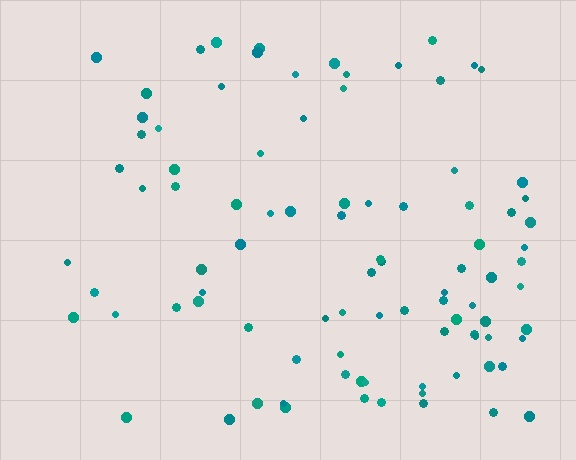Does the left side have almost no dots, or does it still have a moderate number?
Still a moderate number, just noticeably fewer than the right.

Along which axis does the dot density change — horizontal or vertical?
Horizontal.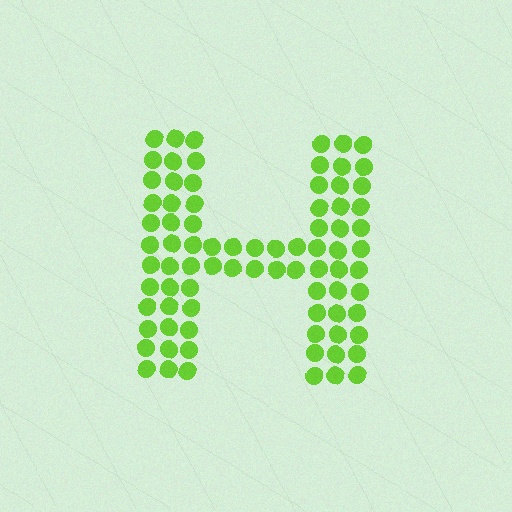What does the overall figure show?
The overall figure shows the letter H.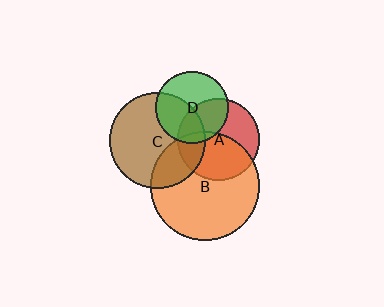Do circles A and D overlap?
Yes.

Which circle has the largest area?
Circle B (orange).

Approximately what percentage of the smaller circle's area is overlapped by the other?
Approximately 40%.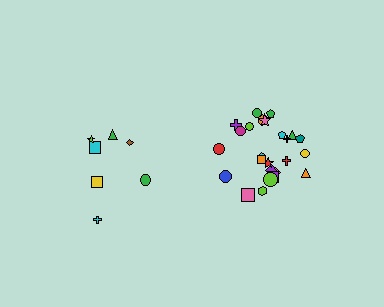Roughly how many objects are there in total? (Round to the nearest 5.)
Roughly 30 objects in total.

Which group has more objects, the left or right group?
The right group.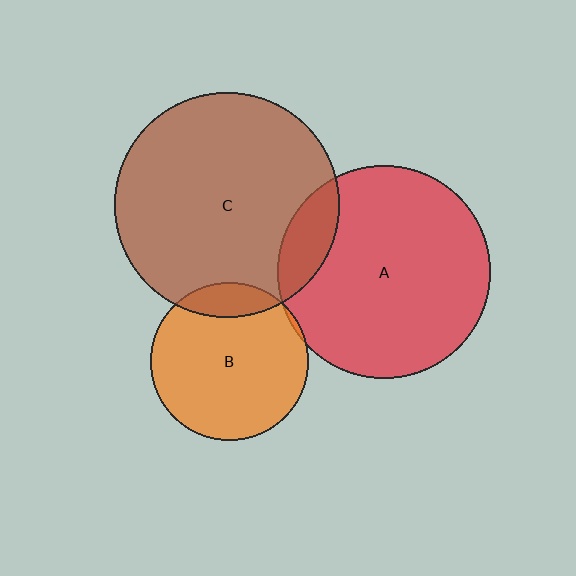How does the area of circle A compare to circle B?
Approximately 1.8 times.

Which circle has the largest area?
Circle C (brown).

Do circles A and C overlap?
Yes.